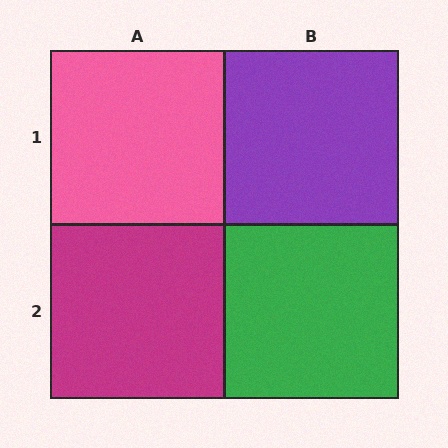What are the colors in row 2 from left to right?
Magenta, green.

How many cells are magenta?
1 cell is magenta.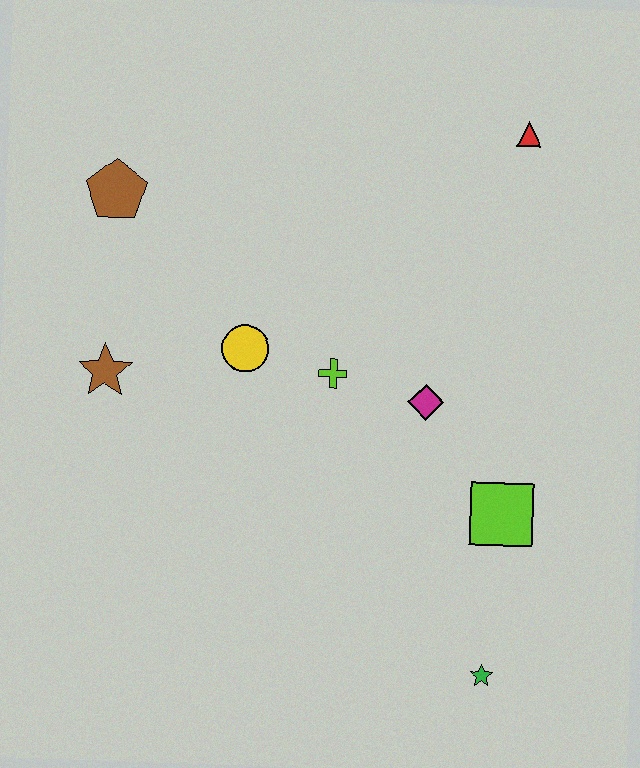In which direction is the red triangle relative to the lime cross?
The red triangle is above the lime cross.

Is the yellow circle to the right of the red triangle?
No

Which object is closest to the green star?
The lime square is closest to the green star.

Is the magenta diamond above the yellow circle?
No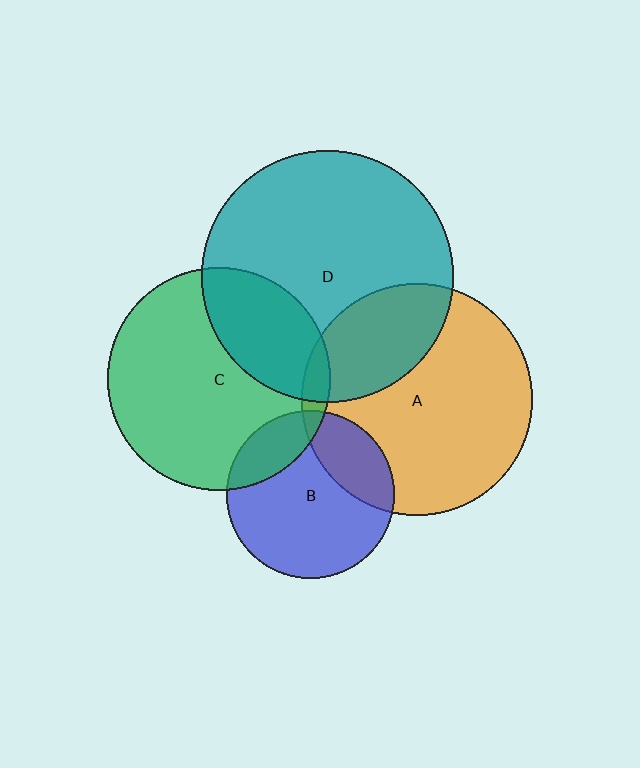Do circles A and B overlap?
Yes.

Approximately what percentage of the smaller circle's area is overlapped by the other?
Approximately 25%.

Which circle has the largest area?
Circle D (teal).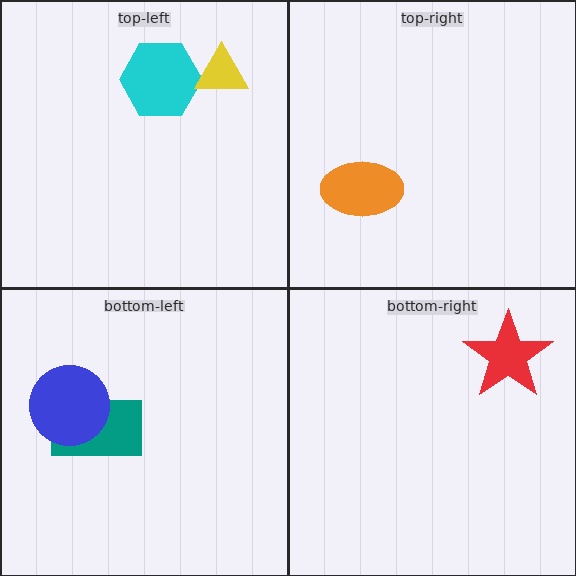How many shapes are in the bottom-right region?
1.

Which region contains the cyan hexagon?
The top-left region.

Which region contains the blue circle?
The bottom-left region.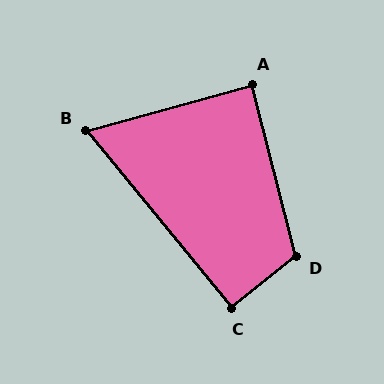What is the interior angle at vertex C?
Approximately 91 degrees (approximately right).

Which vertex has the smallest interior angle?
B, at approximately 66 degrees.